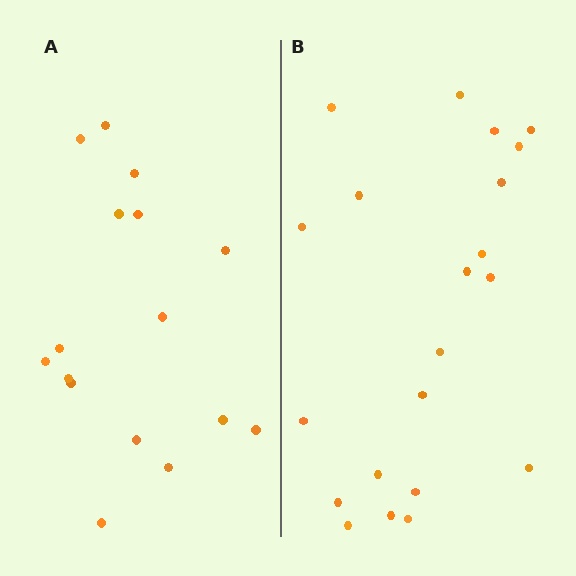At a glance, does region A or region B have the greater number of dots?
Region B (the right region) has more dots.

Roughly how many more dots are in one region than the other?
Region B has about 5 more dots than region A.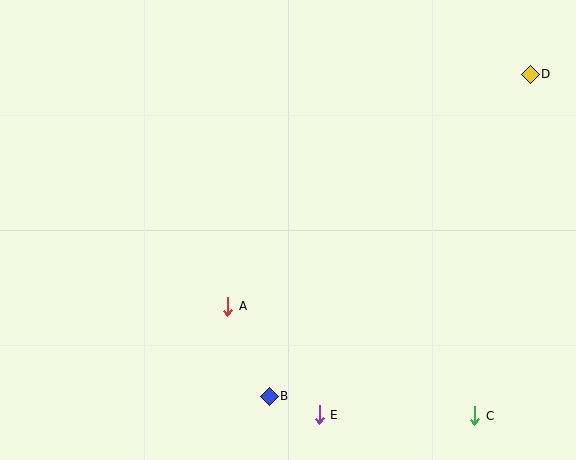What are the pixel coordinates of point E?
Point E is at (319, 415).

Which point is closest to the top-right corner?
Point D is closest to the top-right corner.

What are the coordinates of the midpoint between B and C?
The midpoint between B and C is at (372, 406).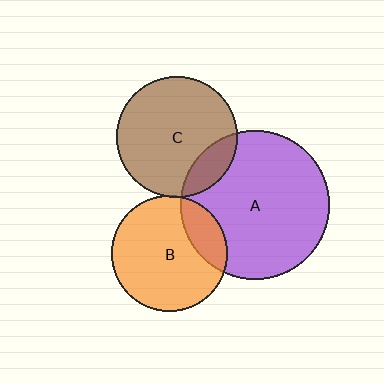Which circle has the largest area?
Circle A (purple).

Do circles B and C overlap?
Yes.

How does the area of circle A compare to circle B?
Approximately 1.7 times.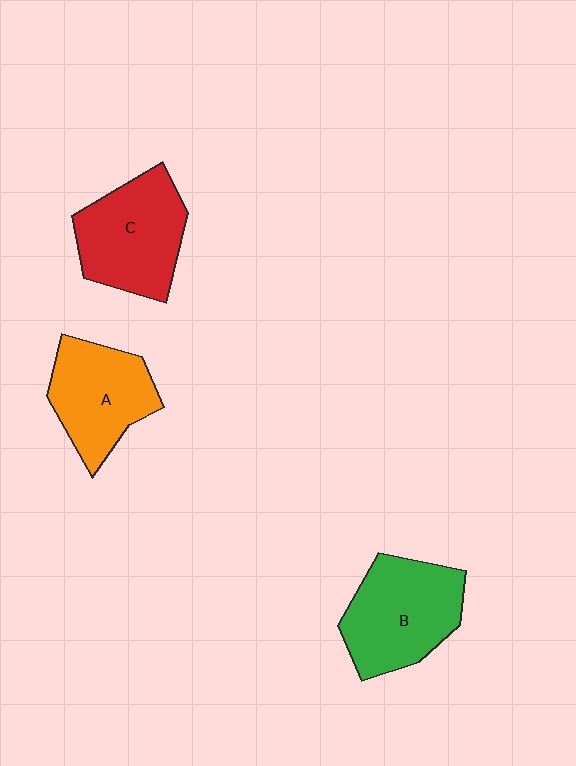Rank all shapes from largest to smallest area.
From largest to smallest: B (green), C (red), A (orange).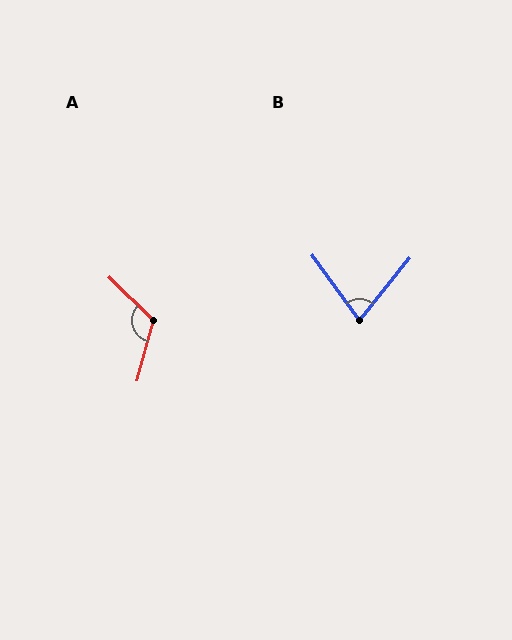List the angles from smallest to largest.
B (75°), A (119°).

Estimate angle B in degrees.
Approximately 75 degrees.